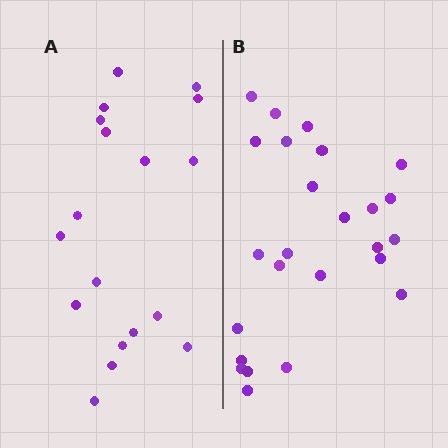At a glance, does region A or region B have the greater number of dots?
Region B (the right region) has more dots.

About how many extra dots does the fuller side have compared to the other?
Region B has roughly 8 or so more dots than region A.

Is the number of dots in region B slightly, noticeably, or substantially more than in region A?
Region B has noticeably more, but not dramatically so. The ratio is roughly 1.4 to 1.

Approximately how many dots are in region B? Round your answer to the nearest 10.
About 20 dots. (The exact count is 25, which rounds to 20.)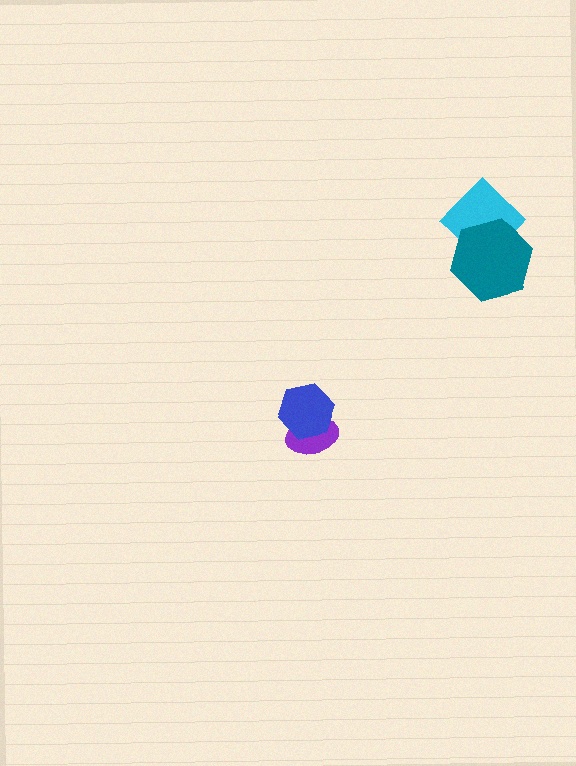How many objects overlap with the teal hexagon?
1 object overlaps with the teal hexagon.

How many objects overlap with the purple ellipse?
1 object overlaps with the purple ellipse.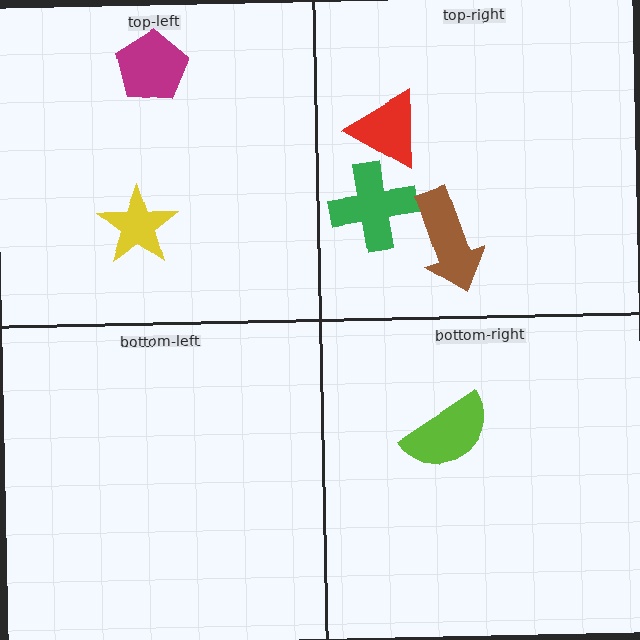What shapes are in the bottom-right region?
The lime semicircle.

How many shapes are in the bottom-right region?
1.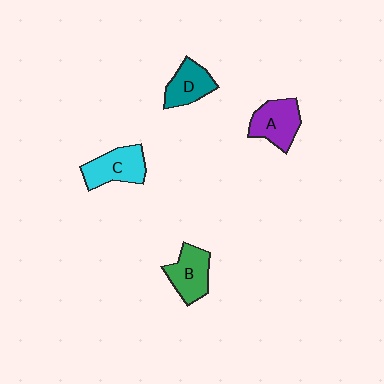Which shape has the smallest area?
Shape D (teal).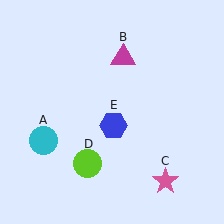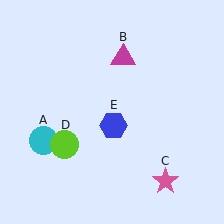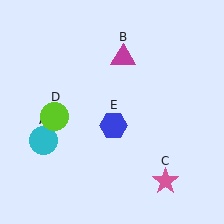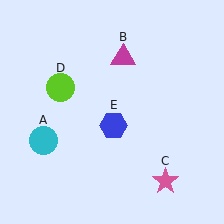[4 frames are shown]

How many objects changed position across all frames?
1 object changed position: lime circle (object D).